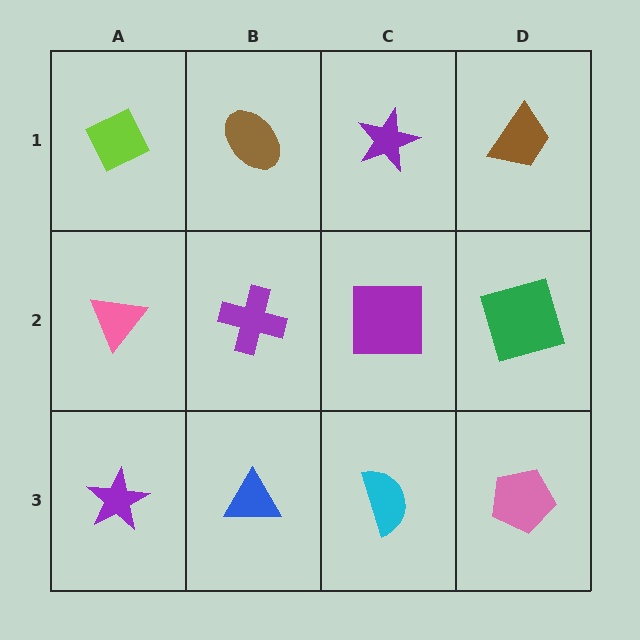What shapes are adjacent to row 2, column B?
A brown ellipse (row 1, column B), a blue triangle (row 3, column B), a pink triangle (row 2, column A), a purple square (row 2, column C).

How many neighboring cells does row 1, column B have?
3.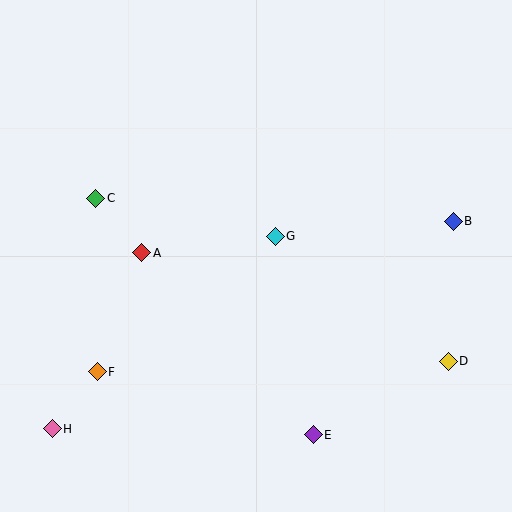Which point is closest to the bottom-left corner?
Point H is closest to the bottom-left corner.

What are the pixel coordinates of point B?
Point B is at (453, 221).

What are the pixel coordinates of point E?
Point E is at (313, 435).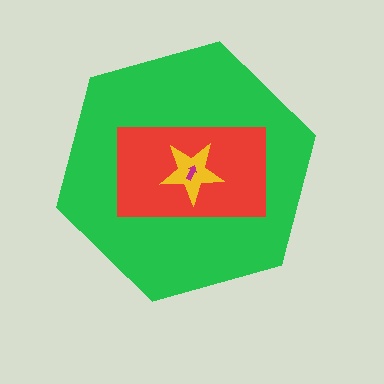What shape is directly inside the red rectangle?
The yellow star.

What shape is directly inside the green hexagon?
The red rectangle.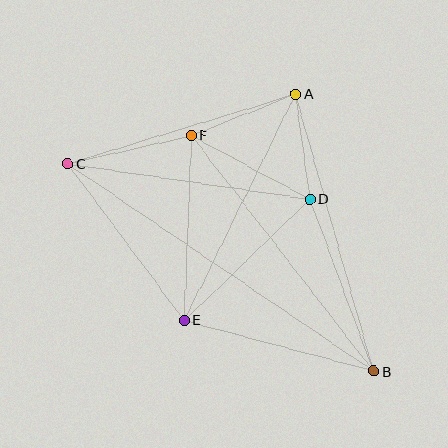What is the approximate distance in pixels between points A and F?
The distance between A and F is approximately 112 pixels.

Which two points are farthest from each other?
Points B and C are farthest from each other.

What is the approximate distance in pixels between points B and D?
The distance between B and D is approximately 183 pixels.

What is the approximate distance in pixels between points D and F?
The distance between D and F is approximately 135 pixels.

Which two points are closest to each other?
Points A and D are closest to each other.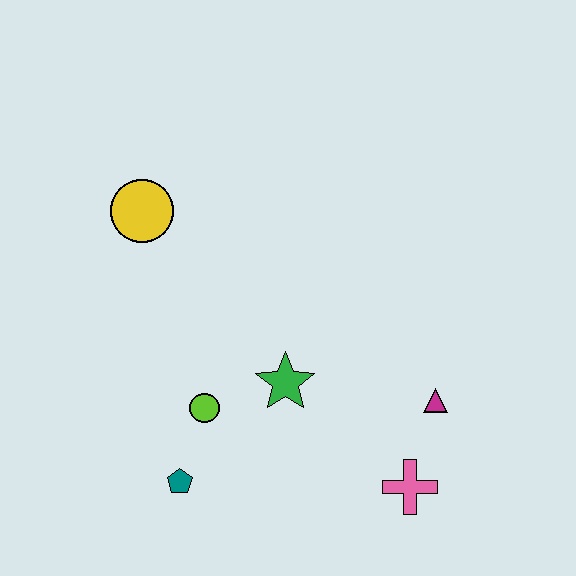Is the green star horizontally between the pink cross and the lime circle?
Yes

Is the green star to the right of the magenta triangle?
No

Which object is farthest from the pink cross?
The yellow circle is farthest from the pink cross.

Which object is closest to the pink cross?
The magenta triangle is closest to the pink cross.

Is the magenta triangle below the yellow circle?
Yes